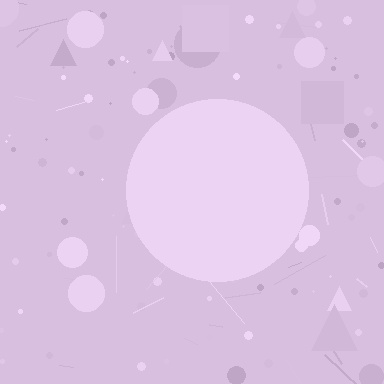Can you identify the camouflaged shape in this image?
The camouflaged shape is a circle.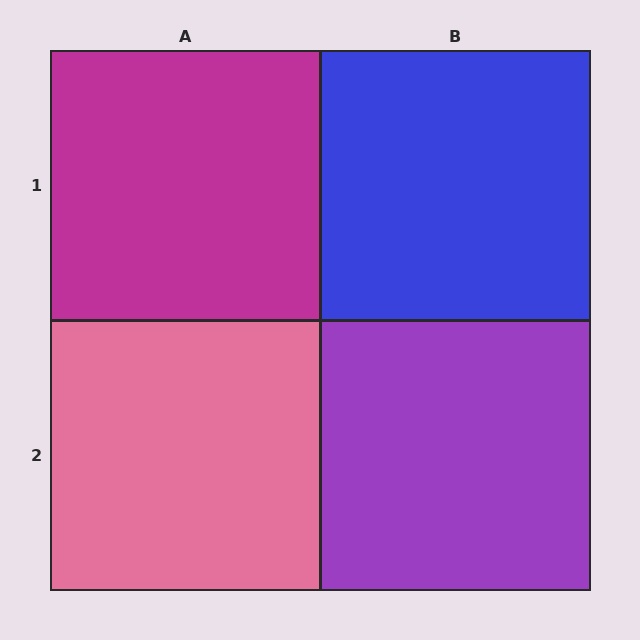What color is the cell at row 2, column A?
Pink.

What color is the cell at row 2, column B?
Purple.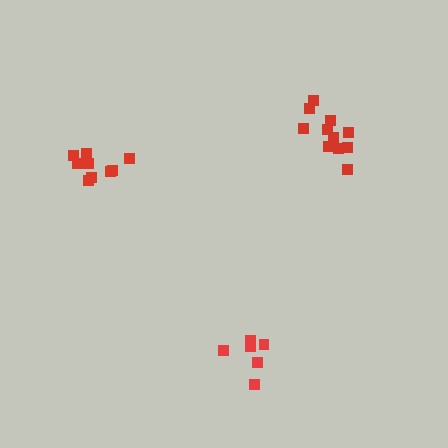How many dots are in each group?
Group 1: 9 dots, Group 2: 11 dots, Group 3: 6 dots (26 total).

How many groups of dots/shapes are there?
There are 3 groups.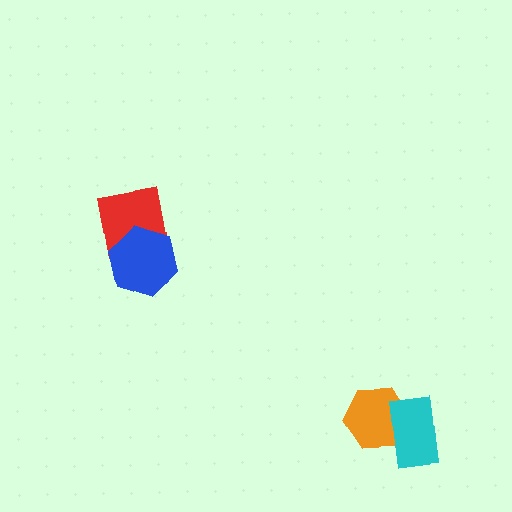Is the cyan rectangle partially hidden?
No, no other shape covers it.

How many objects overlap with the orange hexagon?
1 object overlaps with the orange hexagon.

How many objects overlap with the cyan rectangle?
1 object overlaps with the cyan rectangle.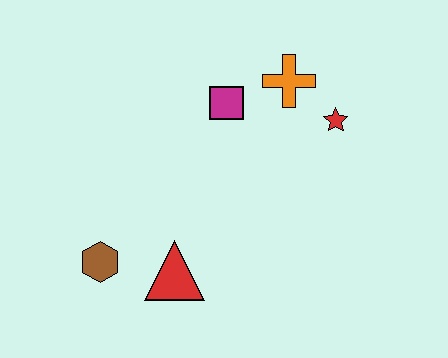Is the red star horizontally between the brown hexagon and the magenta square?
No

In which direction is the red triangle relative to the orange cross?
The red triangle is below the orange cross.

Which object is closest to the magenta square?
The orange cross is closest to the magenta square.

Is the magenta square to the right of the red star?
No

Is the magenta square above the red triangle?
Yes